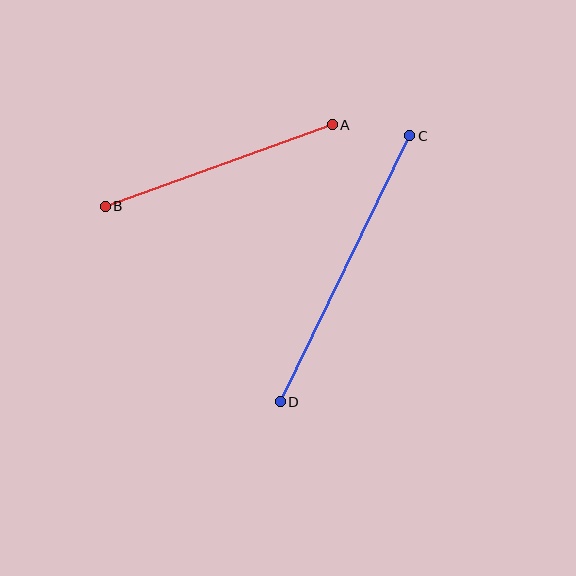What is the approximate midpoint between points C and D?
The midpoint is at approximately (345, 269) pixels.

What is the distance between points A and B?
The distance is approximately 241 pixels.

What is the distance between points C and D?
The distance is approximately 296 pixels.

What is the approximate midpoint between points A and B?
The midpoint is at approximately (219, 166) pixels.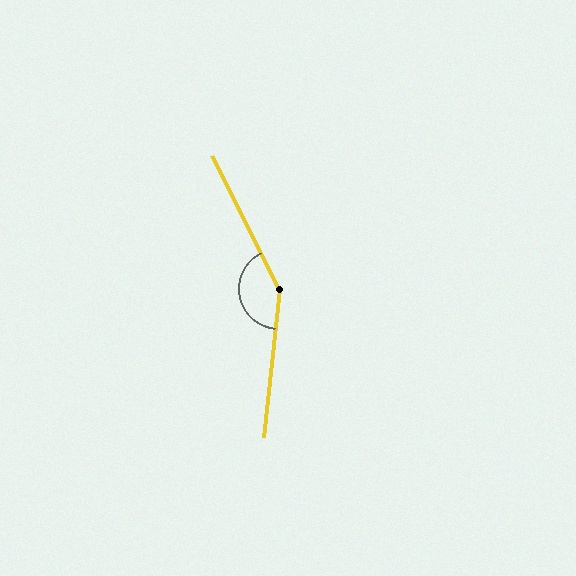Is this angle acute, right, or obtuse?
It is obtuse.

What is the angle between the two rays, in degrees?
Approximately 147 degrees.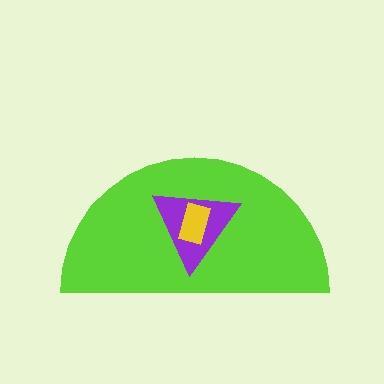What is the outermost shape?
The lime semicircle.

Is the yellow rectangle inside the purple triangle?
Yes.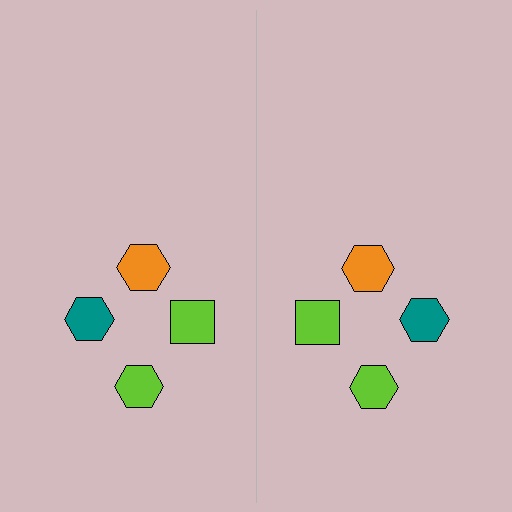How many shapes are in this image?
There are 8 shapes in this image.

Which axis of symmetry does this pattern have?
The pattern has a vertical axis of symmetry running through the center of the image.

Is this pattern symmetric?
Yes, this pattern has bilateral (reflection) symmetry.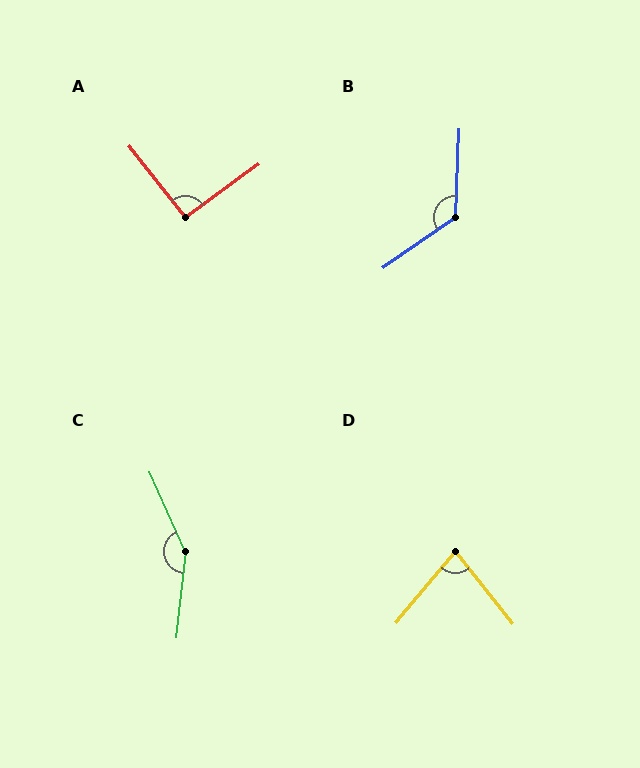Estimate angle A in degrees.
Approximately 92 degrees.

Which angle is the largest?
C, at approximately 149 degrees.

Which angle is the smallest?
D, at approximately 79 degrees.